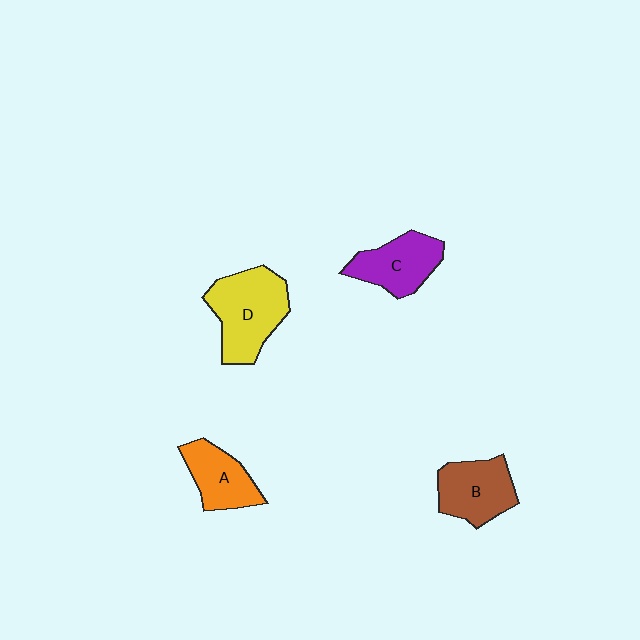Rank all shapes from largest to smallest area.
From largest to smallest: D (yellow), B (brown), C (purple), A (orange).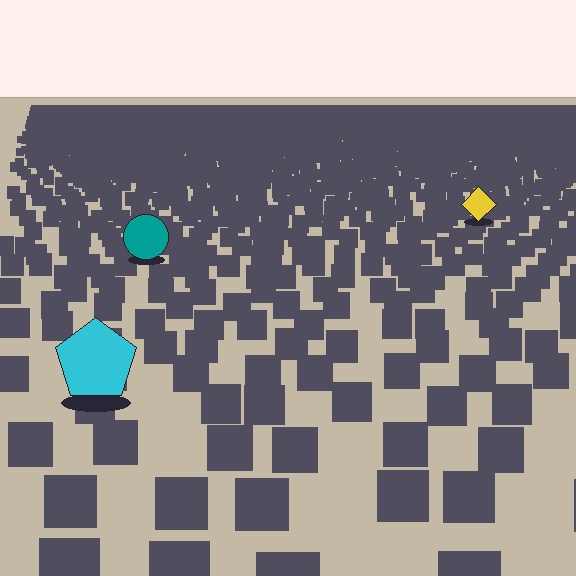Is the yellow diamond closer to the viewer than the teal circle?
No. The teal circle is closer — you can tell from the texture gradient: the ground texture is coarser near it.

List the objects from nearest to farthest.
From nearest to farthest: the cyan pentagon, the teal circle, the yellow diamond.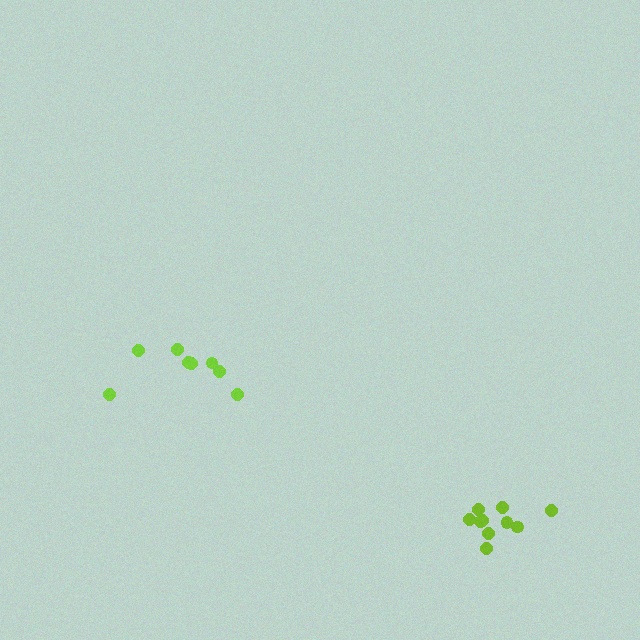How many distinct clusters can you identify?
There are 2 distinct clusters.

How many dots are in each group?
Group 1: 10 dots, Group 2: 8 dots (18 total).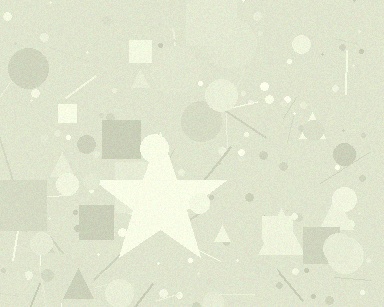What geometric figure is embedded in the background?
A star is embedded in the background.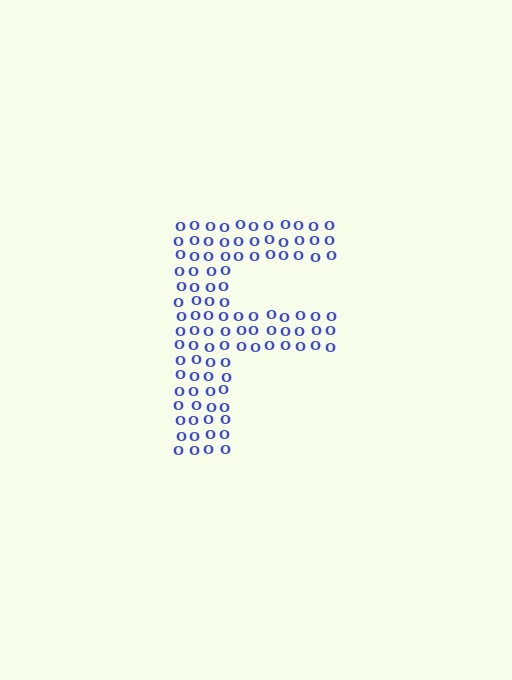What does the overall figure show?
The overall figure shows the letter F.